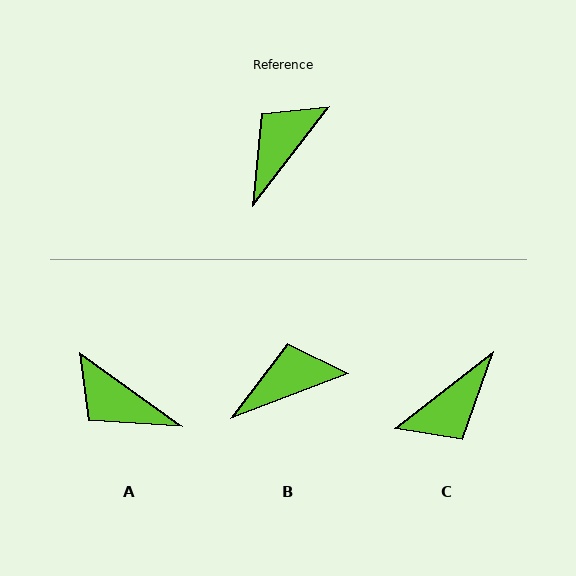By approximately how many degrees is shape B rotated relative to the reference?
Approximately 32 degrees clockwise.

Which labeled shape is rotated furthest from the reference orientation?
C, about 166 degrees away.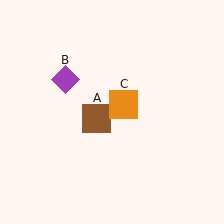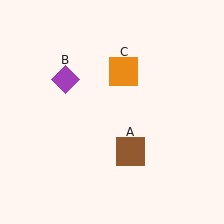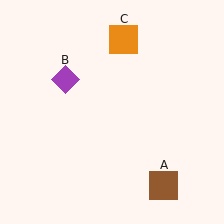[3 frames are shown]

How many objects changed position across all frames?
2 objects changed position: brown square (object A), orange square (object C).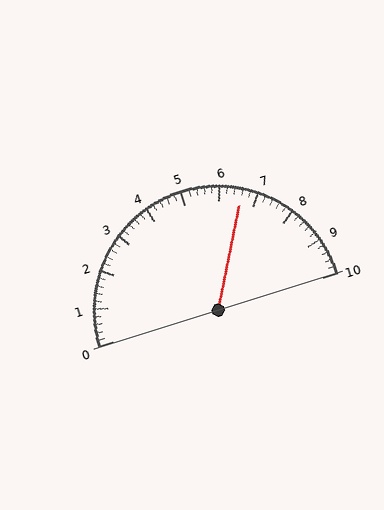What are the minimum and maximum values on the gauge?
The gauge ranges from 0 to 10.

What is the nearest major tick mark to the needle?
The nearest major tick mark is 7.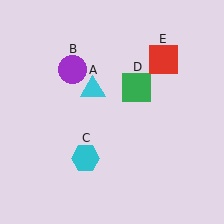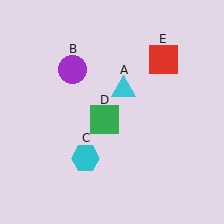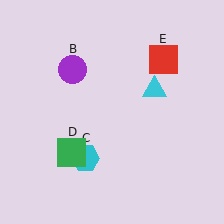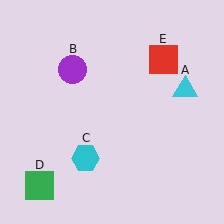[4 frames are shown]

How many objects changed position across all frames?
2 objects changed position: cyan triangle (object A), green square (object D).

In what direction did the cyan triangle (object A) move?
The cyan triangle (object A) moved right.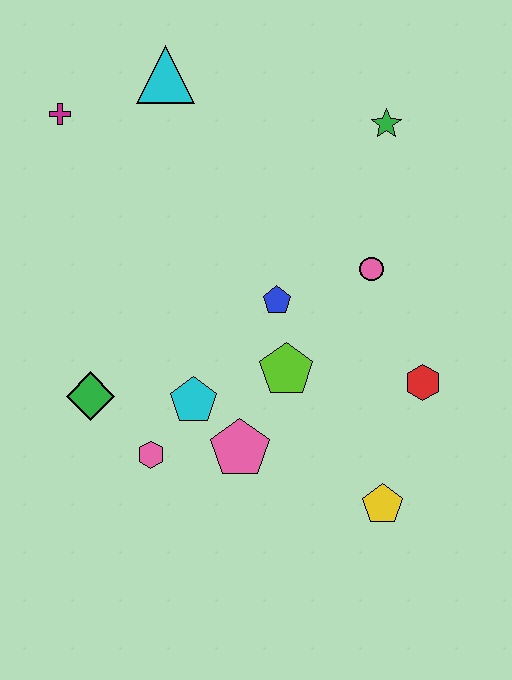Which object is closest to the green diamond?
The pink hexagon is closest to the green diamond.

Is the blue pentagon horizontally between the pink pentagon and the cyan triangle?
No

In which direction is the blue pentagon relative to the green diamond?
The blue pentagon is to the right of the green diamond.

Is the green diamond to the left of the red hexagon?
Yes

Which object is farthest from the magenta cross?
The yellow pentagon is farthest from the magenta cross.